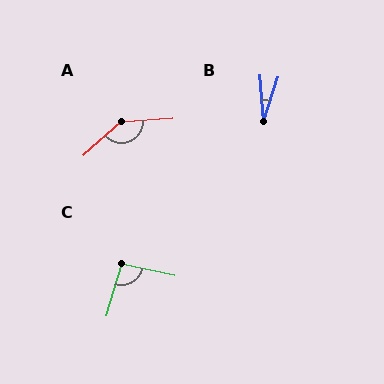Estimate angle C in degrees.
Approximately 94 degrees.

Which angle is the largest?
A, at approximately 142 degrees.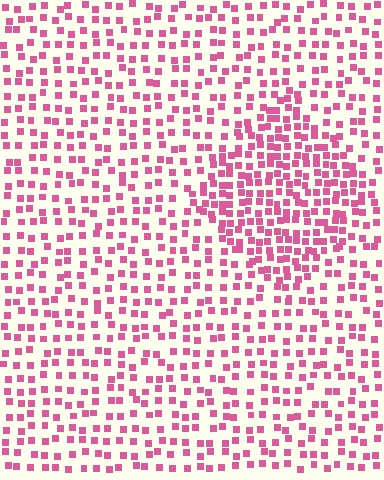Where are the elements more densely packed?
The elements are more densely packed inside the diamond boundary.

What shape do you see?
I see a diamond.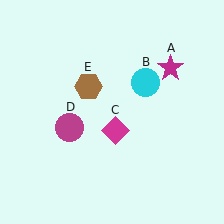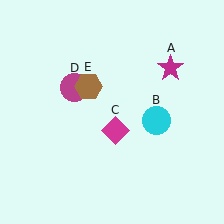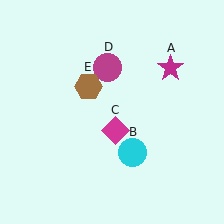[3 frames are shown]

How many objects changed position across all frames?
2 objects changed position: cyan circle (object B), magenta circle (object D).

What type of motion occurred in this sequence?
The cyan circle (object B), magenta circle (object D) rotated clockwise around the center of the scene.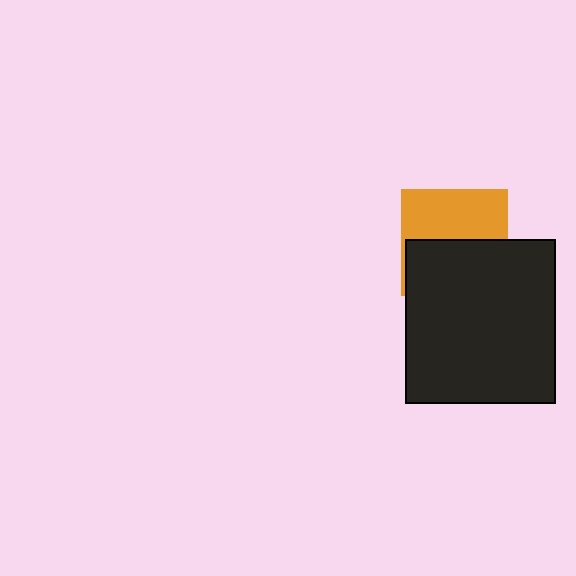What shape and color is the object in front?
The object in front is a black rectangle.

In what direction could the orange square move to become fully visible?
The orange square could move up. That would shift it out from behind the black rectangle entirely.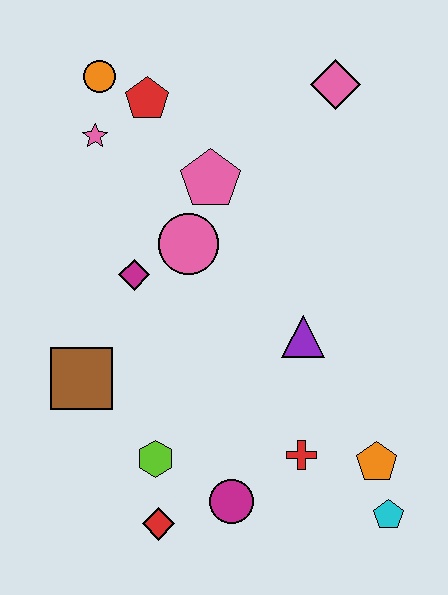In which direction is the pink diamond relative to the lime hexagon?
The pink diamond is above the lime hexagon.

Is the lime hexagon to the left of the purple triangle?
Yes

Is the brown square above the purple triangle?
No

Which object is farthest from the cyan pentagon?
The orange circle is farthest from the cyan pentagon.